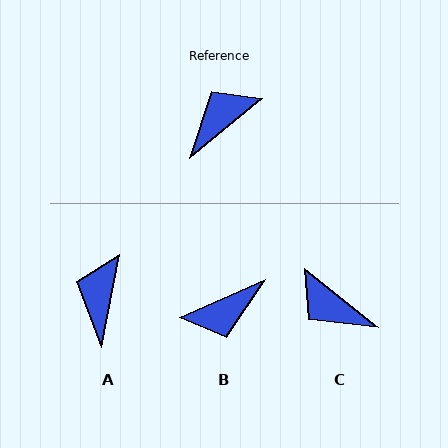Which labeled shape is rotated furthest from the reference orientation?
B, about 165 degrees away.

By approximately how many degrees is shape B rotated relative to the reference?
Approximately 165 degrees counter-clockwise.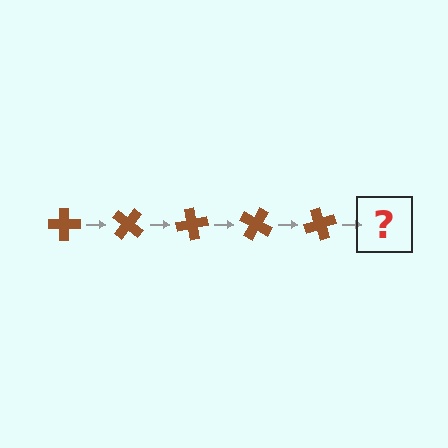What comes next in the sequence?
The next element should be a brown cross rotated 200 degrees.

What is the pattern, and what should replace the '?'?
The pattern is that the cross rotates 40 degrees each step. The '?' should be a brown cross rotated 200 degrees.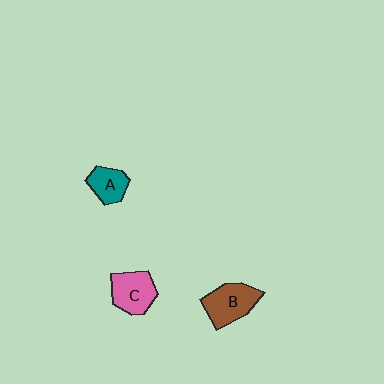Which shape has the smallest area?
Shape A (teal).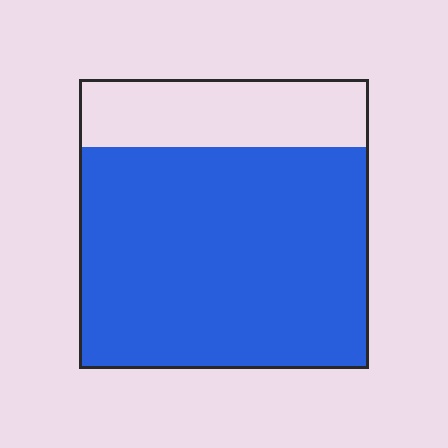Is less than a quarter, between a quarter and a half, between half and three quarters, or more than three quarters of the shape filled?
More than three quarters.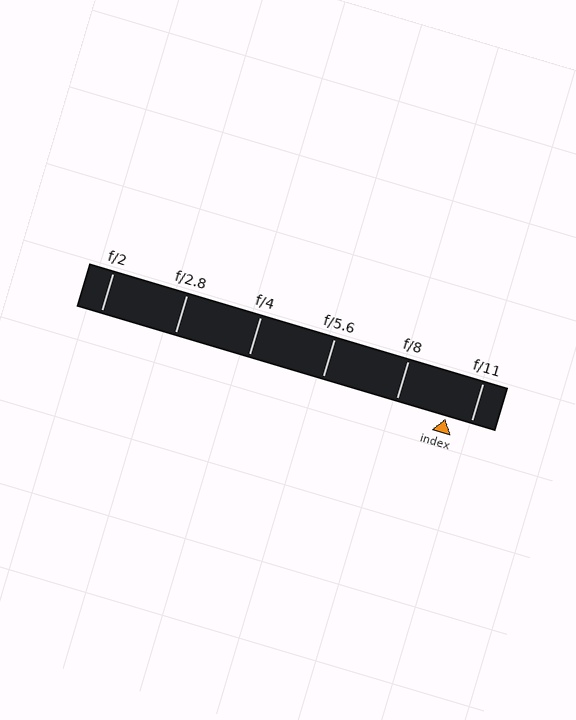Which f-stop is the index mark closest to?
The index mark is closest to f/11.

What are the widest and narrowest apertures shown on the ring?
The widest aperture shown is f/2 and the narrowest is f/11.